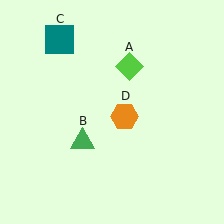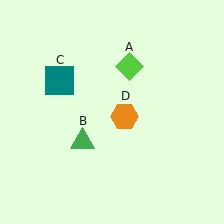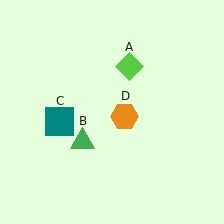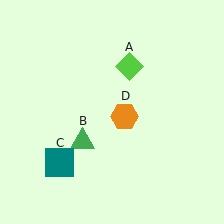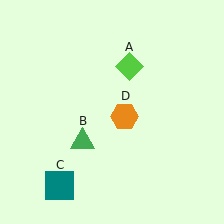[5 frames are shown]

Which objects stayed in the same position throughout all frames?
Lime diamond (object A) and green triangle (object B) and orange hexagon (object D) remained stationary.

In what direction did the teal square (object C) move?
The teal square (object C) moved down.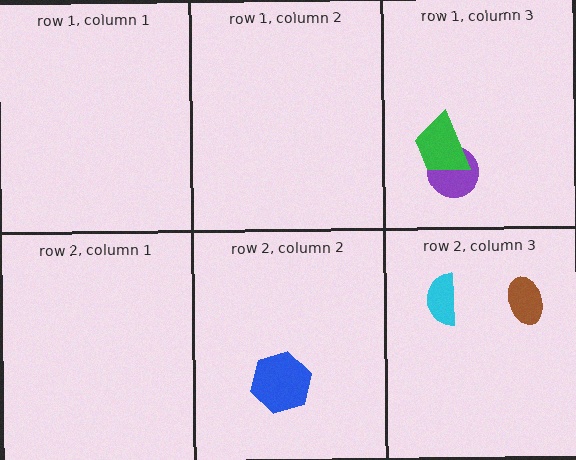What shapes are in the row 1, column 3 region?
The purple circle, the green trapezoid.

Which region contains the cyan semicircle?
The row 2, column 3 region.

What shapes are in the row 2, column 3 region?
The cyan semicircle, the brown ellipse.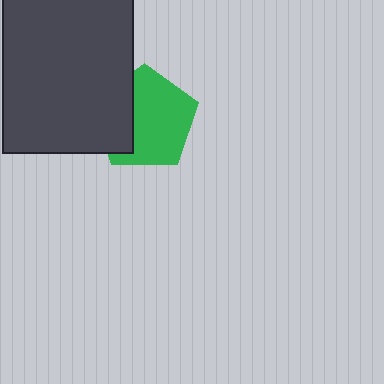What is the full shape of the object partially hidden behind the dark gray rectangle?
The partially hidden object is a green pentagon.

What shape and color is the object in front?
The object in front is a dark gray rectangle.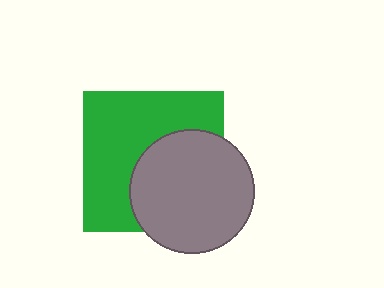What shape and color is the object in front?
The object in front is a gray circle.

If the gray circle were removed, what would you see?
You would see the complete green square.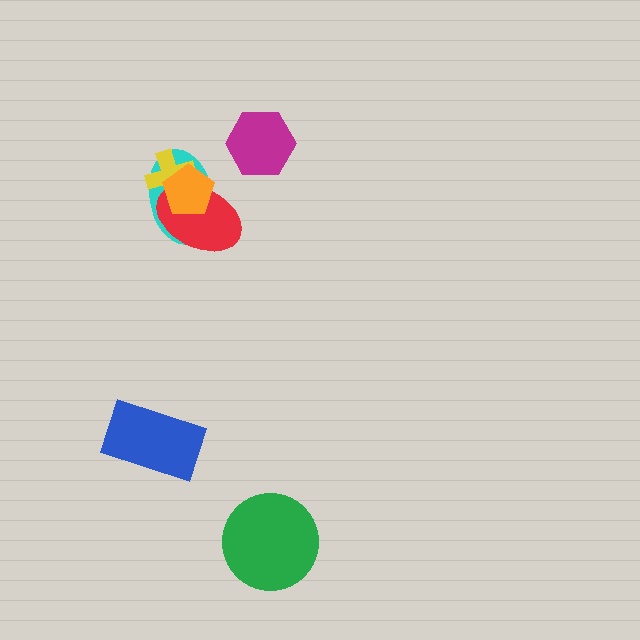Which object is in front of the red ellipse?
The orange pentagon is in front of the red ellipse.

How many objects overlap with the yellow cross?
3 objects overlap with the yellow cross.